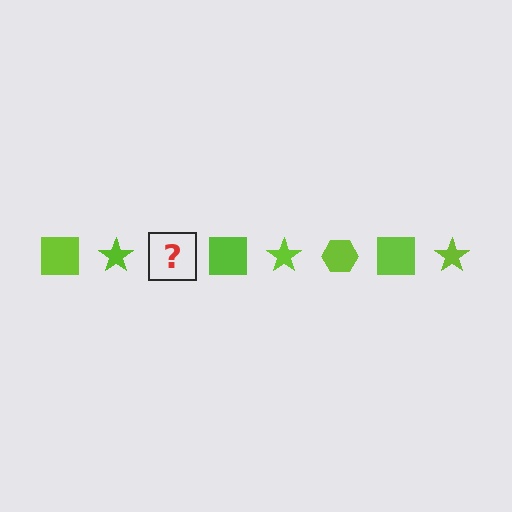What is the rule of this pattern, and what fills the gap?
The rule is that the pattern cycles through square, star, hexagon shapes in lime. The gap should be filled with a lime hexagon.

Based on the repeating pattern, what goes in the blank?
The blank should be a lime hexagon.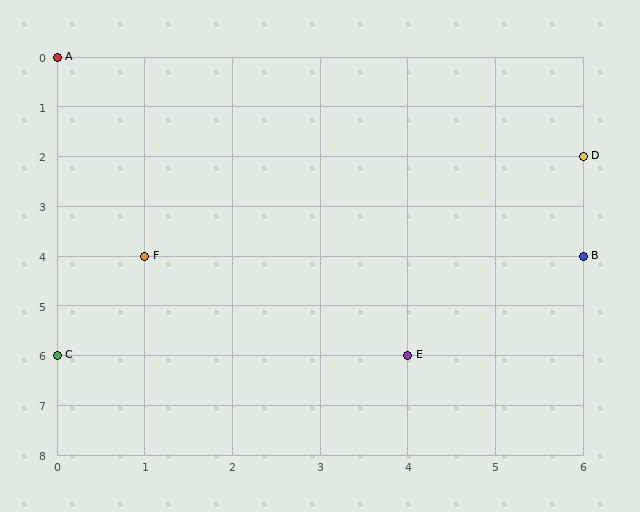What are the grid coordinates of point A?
Point A is at grid coordinates (0, 0).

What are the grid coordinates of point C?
Point C is at grid coordinates (0, 6).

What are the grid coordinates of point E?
Point E is at grid coordinates (4, 6).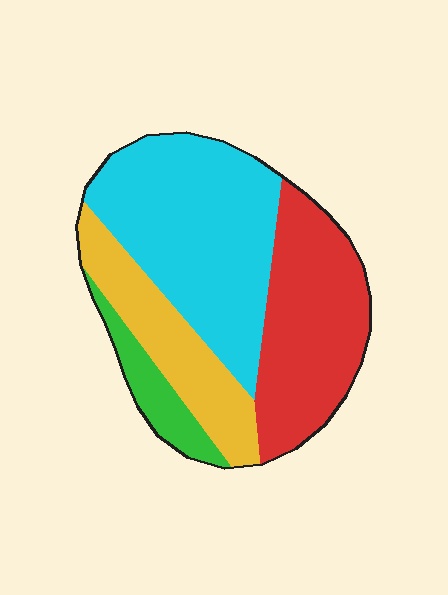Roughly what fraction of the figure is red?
Red takes up between a quarter and a half of the figure.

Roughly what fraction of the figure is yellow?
Yellow covers 20% of the figure.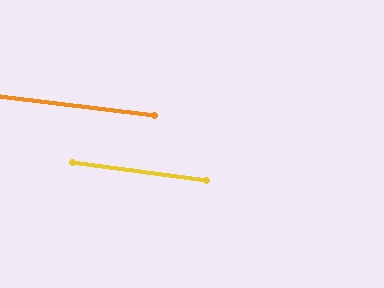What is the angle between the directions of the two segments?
Approximately 1 degree.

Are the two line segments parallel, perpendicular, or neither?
Parallel — their directions differ by only 1.2°.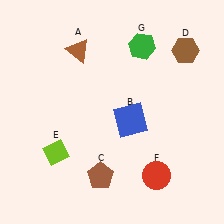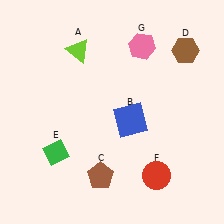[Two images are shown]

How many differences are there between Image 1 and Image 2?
There are 3 differences between the two images.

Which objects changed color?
A changed from brown to lime. E changed from lime to green. G changed from green to pink.